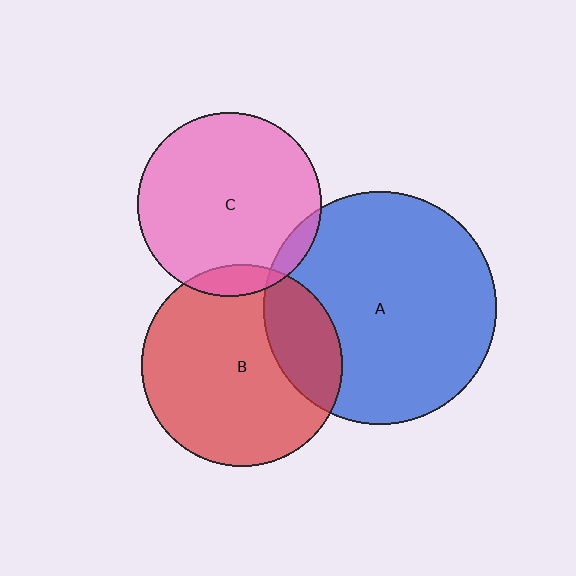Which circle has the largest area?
Circle A (blue).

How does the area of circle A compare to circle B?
Approximately 1.3 times.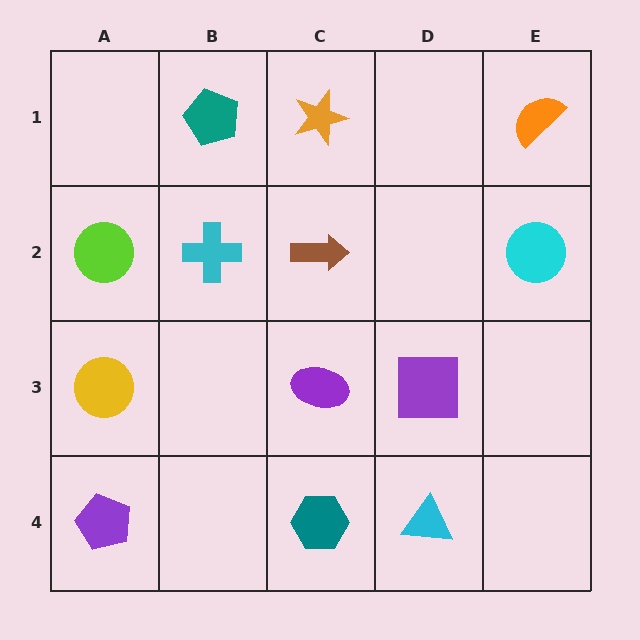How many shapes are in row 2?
4 shapes.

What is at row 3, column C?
A purple ellipse.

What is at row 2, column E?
A cyan circle.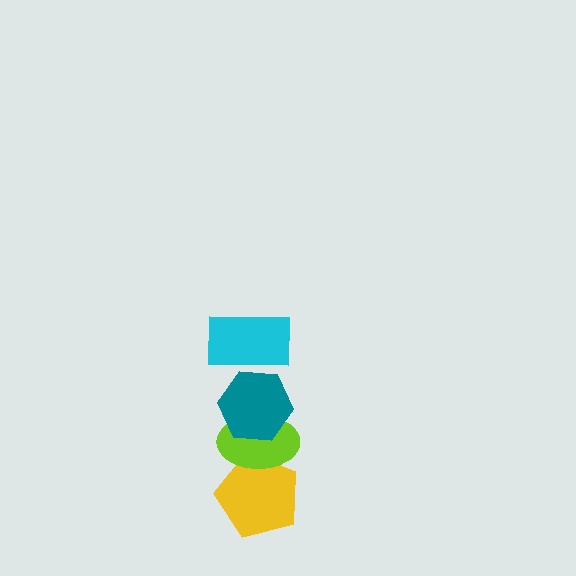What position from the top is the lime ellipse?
The lime ellipse is 3rd from the top.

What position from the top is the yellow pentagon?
The yellow pentagon is 4th from the top.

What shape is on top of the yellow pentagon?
The lime ellipse is on top of the yellow pentagon.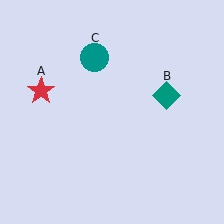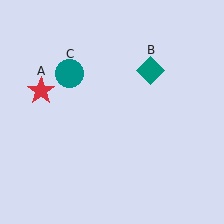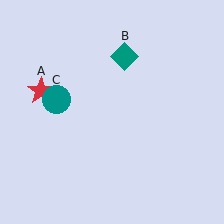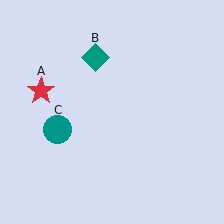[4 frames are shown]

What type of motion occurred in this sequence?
The teal diamond (object B), teal circle (object C) rotated counterclockwise around the center of the scene.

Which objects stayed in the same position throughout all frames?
Red star (object A) remained stationary.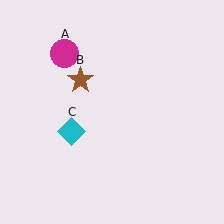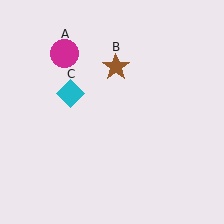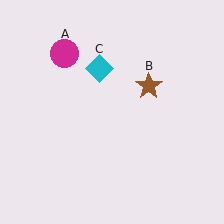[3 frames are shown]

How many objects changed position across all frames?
2 objects changed position: brown star (object B), cyan diamond (object C).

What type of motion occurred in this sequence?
The brown star (object B), cyan diamond (object C) rotated clockwise around the center of the scene.